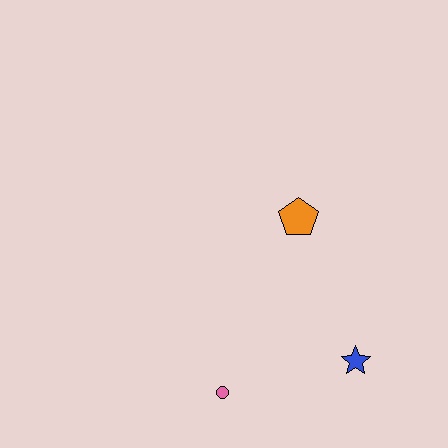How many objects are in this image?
There are 3 objects.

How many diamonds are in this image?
There are no diamonds.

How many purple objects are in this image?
There are no purple objects.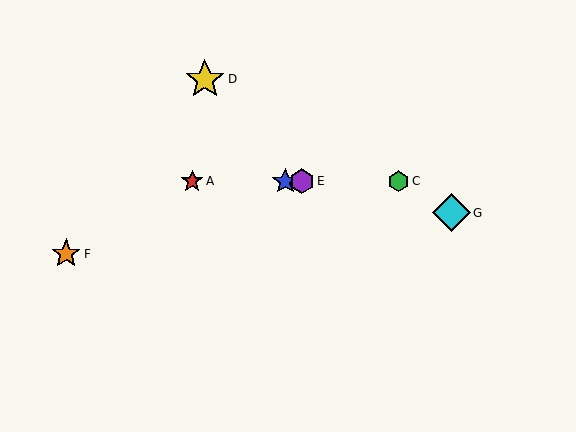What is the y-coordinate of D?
Object D is at y≈79.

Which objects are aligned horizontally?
Objects A, B, C, E are aligned horizontally.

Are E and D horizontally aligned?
No, E is at y≈181 and D is at y≈79.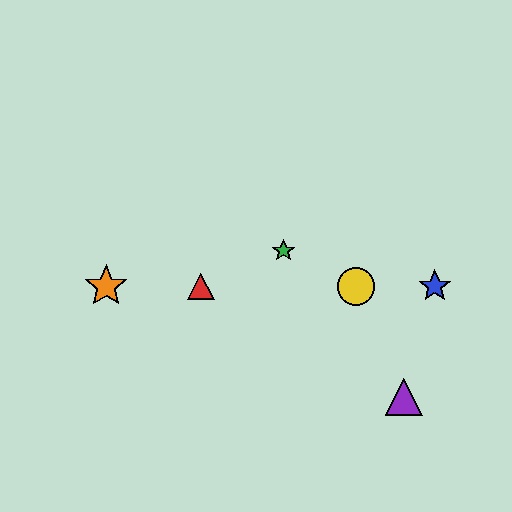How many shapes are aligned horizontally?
4 shapes (the red triangle, the blue star, the yellow circle, the orange star) are aligned horizontally.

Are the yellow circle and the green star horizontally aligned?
No, the yellow circle is at y≈286 and the green star is at y≈251.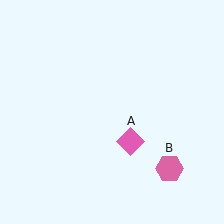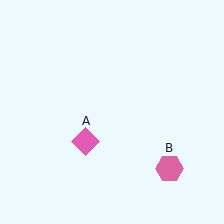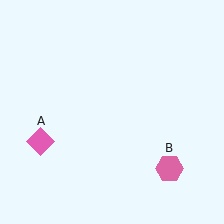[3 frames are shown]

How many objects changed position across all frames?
1 object changed position: pink diamond (object A).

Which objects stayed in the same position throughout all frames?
Pink hexagon (object B) remained stationary.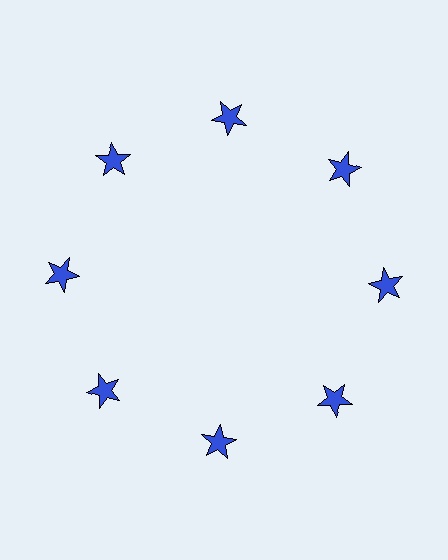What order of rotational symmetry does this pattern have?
This pattern has 8-fold rotational symmetry.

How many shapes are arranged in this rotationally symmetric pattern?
There are 8 shapes, arranged in 8 groups of 1.